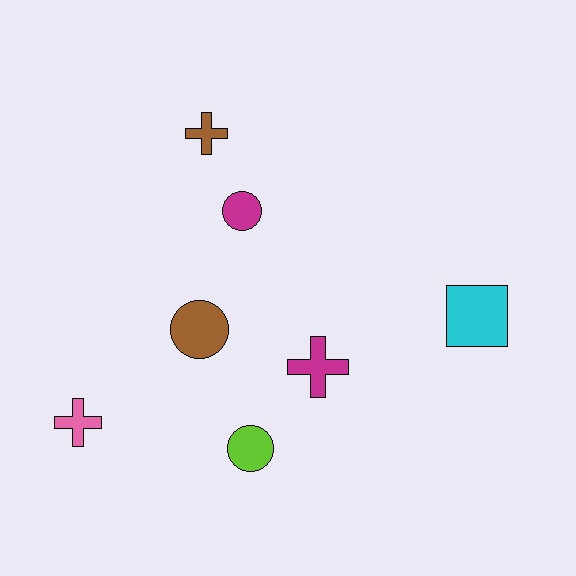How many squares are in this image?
There is 1 square.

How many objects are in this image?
There are 7 objects.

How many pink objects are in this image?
There is 1 pink object.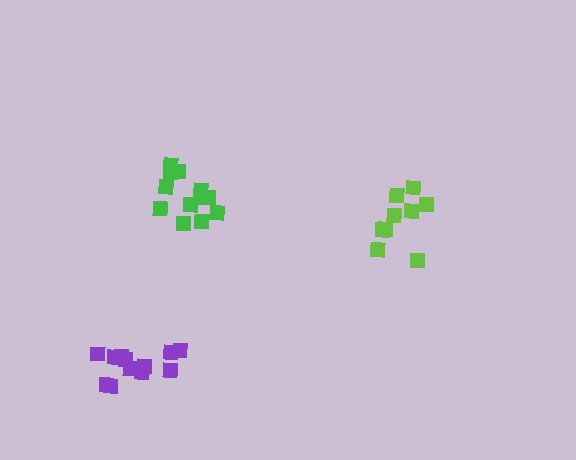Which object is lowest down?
The purple cluster is bottommost.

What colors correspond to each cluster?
The clusters are colored: lime, green, purple.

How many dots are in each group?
Group 1: 9 dots, Group 2: 12 dots, Group 3: 12 dots (33 total).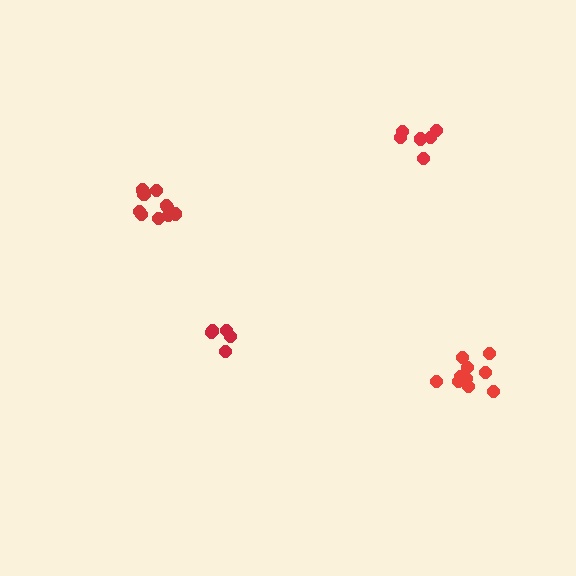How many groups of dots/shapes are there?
There are 4 groups.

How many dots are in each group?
Group 1: 10 dots, Group 2: 6 dots, Group 3: 11 dots, Group 4: 5 dots (32 total).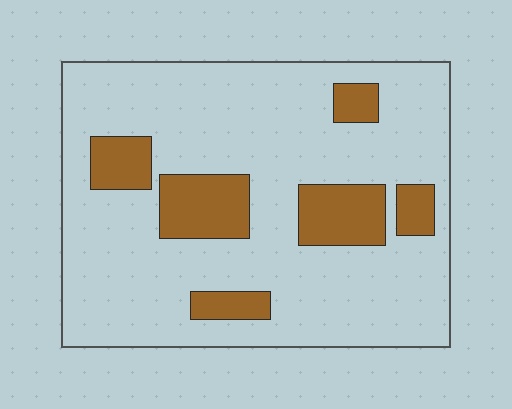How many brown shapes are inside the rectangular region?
6.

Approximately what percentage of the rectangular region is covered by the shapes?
Approximately 20%.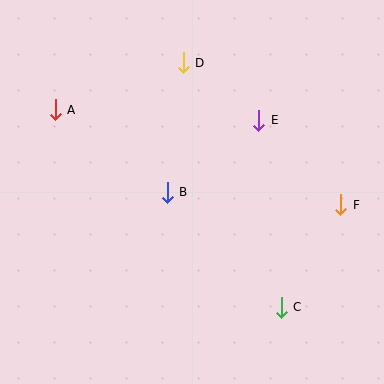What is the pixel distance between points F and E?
The distance between F and E is 118 pixels.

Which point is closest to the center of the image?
Point B at (167, 192) is closest to the center.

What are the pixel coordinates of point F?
Point F is at (341, 205).